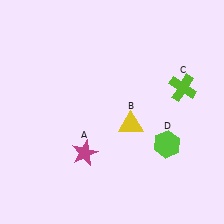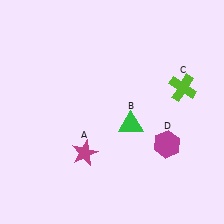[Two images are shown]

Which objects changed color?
B changed from yellow to green. D changed from lime to magenta.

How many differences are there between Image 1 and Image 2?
There are 2 differences between the two images.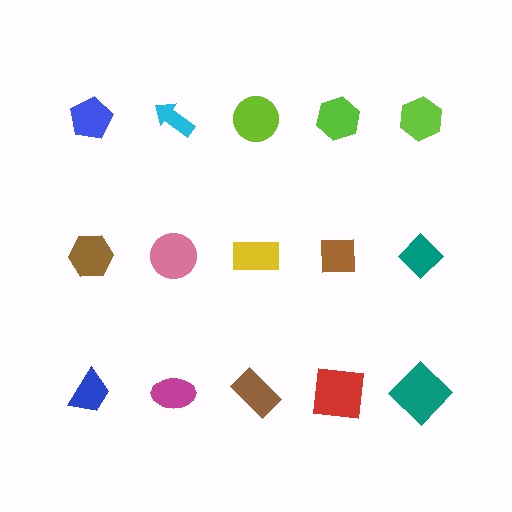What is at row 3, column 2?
A magenta ellipse.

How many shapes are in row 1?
5 shapes.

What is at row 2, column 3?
A yellow rectangle.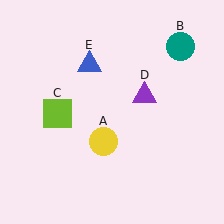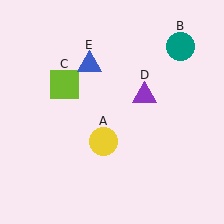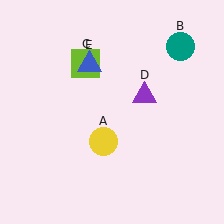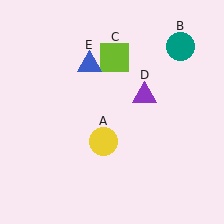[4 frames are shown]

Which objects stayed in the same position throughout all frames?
Yellow circle (object A) and teal circle (object B) and purple triangle (object D) and blue triangle (object E) remained stationary.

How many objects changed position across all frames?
1 object changed position: lime square (object C).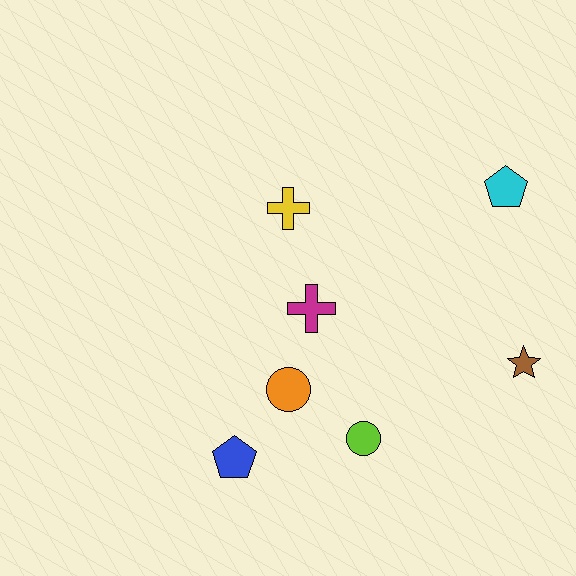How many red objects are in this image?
There are no red objects.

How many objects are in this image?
There are 7 objects.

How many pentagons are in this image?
There are 2 pentagons.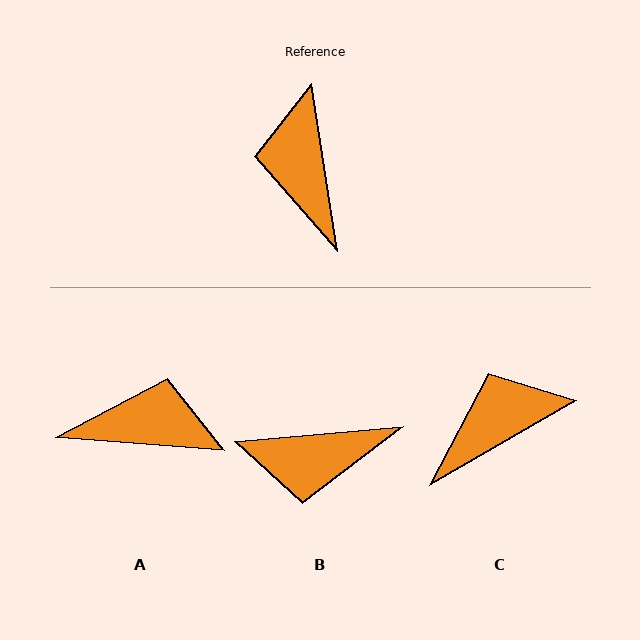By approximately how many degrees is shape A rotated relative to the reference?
Approximately 103 degrees clockwise.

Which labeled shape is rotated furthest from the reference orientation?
A, about 103 degrees away.